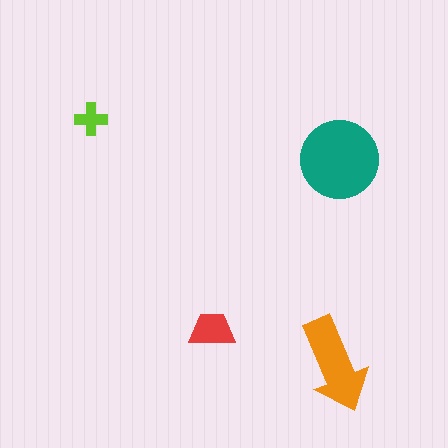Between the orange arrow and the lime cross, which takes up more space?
The orange arrow.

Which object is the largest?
The teal circle.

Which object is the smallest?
The lime cross.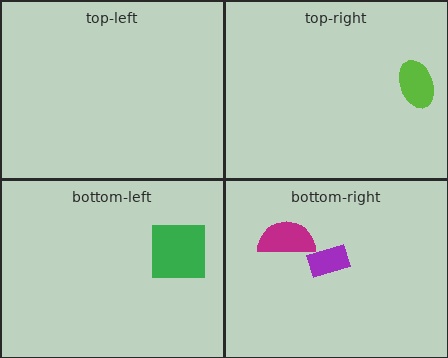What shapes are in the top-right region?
The lime ellipse.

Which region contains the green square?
The bottom-left region.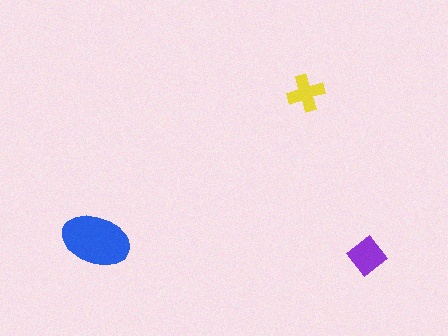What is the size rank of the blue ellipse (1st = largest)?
1st.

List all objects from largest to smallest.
The blue ellipse, the purple diamond, the yellow cross.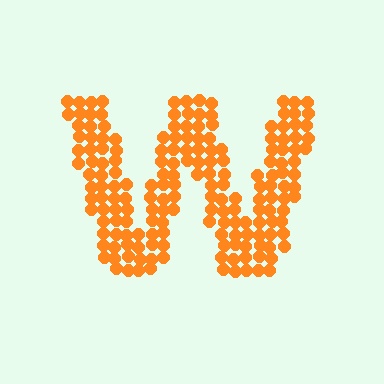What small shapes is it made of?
It is made of small circles.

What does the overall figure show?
The overall figure shows the letter W.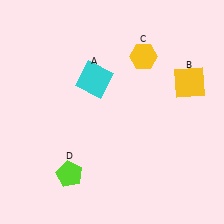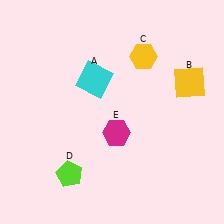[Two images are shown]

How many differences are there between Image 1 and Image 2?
There is 1 difference between the two images.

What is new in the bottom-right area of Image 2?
A magenta hexagon (E) was added in the bottom-right area of Image 2.